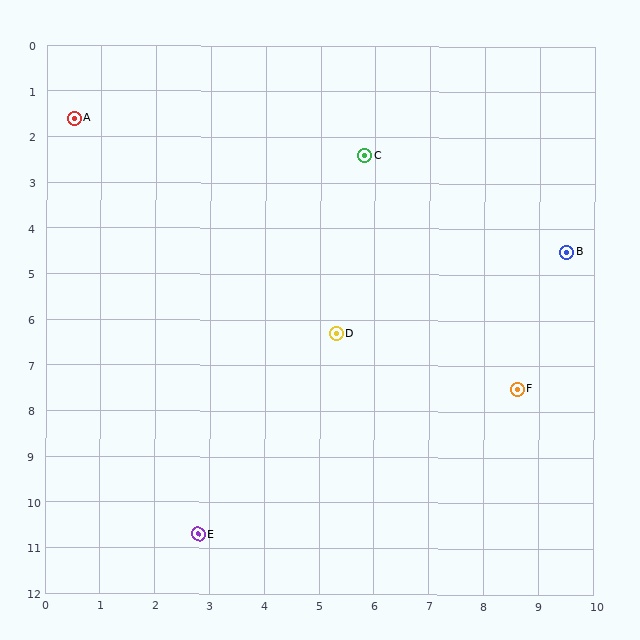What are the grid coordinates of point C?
Point C is at approximately (5.8, 2.4).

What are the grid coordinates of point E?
Point E is at approximately (2.8, 10.7).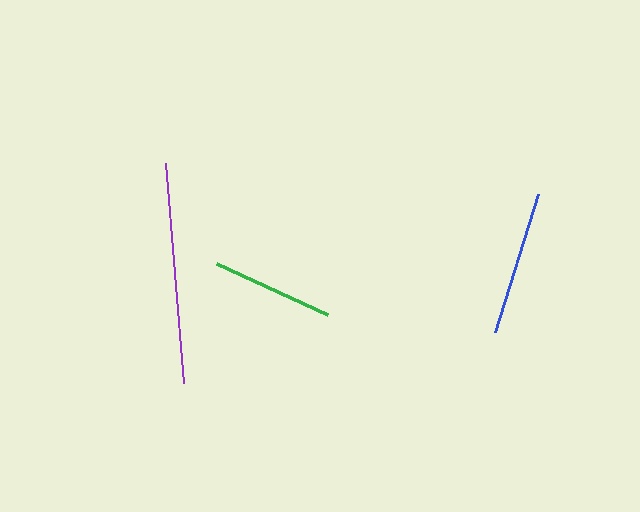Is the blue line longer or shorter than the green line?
The blue line is longer than the green line.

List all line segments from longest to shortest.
From longest to shortest: purple, blue, green.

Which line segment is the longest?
The purple line is the longest at approximately 221 pixels.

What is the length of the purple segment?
The purple segment is approximately 221 pixels long.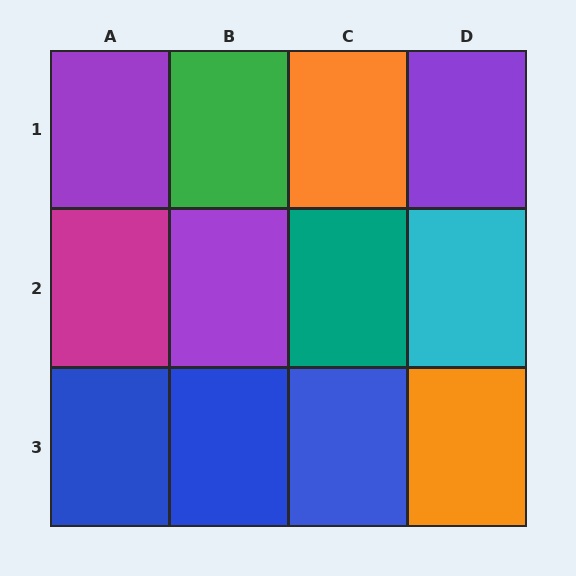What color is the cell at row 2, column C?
Teal.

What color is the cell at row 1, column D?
Purple.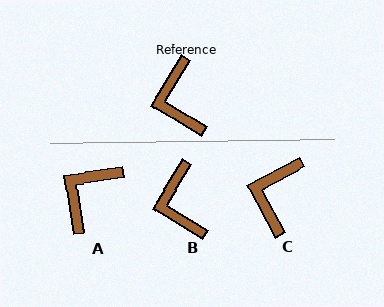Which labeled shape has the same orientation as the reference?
B.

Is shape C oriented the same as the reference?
No, it is off by about 31 degrees.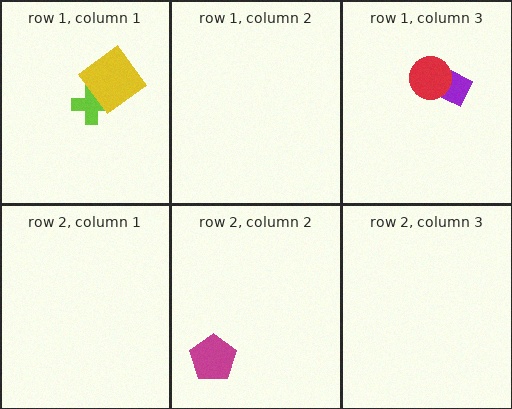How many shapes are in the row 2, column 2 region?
1.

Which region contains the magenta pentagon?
The row 2, column 2 region.